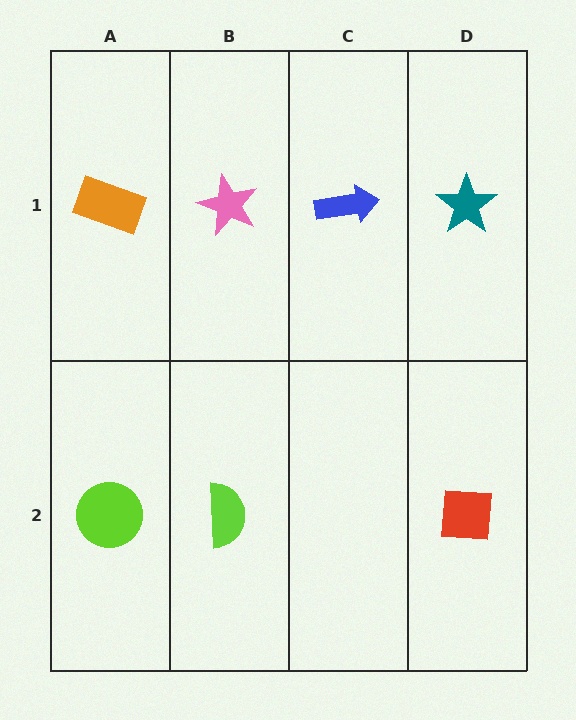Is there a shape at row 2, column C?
No, that cell is empty.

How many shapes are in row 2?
3 shapes.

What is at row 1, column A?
An orange rectangle.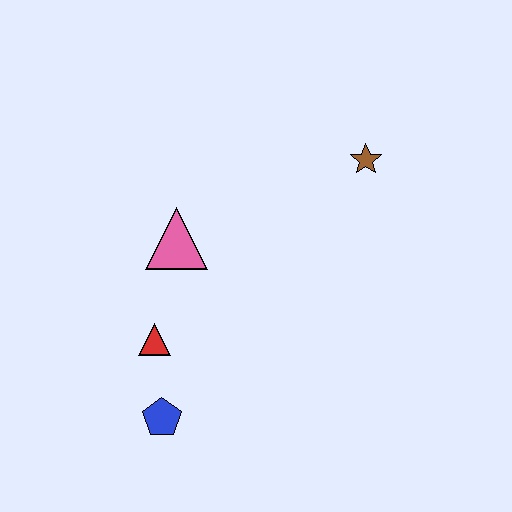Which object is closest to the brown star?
The pink triangle is closest to the brown star.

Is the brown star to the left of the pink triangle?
No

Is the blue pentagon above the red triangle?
No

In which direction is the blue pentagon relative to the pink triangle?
The blue pentagon is below the pink triangle.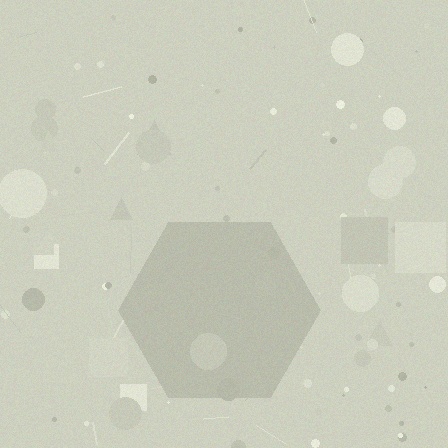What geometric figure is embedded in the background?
A hexagon is embedded in the background.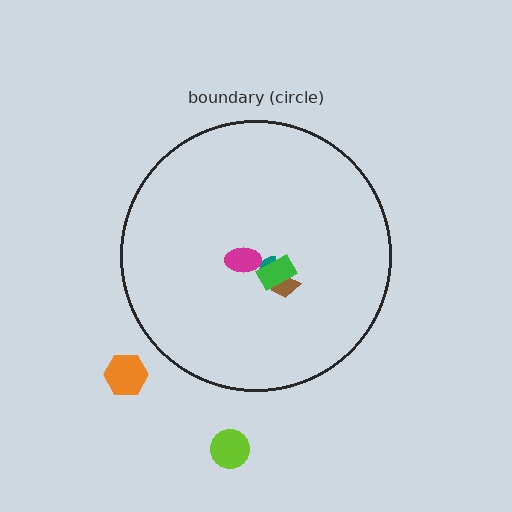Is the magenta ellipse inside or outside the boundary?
Inside.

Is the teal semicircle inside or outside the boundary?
Inside.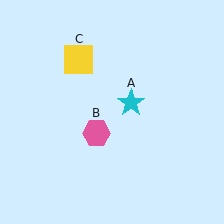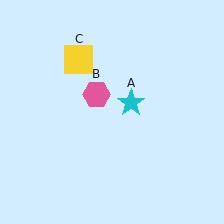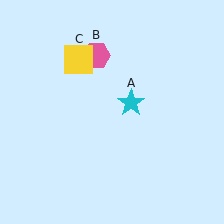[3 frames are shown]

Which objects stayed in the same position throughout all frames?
Cyan star (object A) and yellow square (object C) remained stationary.